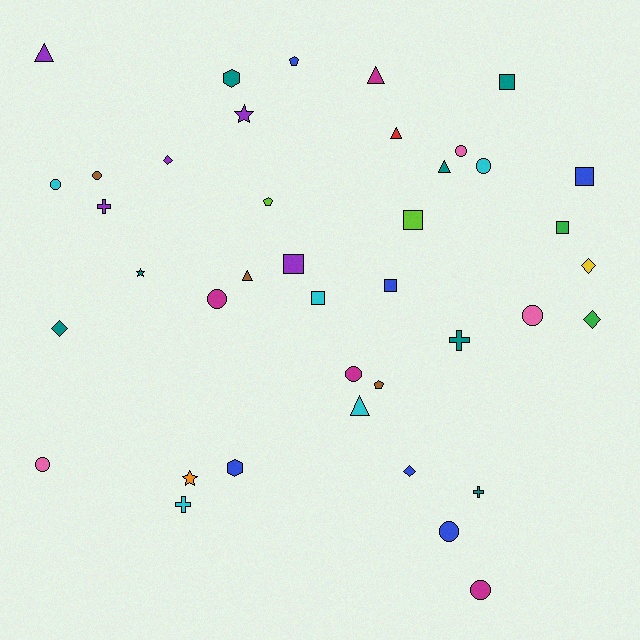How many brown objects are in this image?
There are 3 brown objects.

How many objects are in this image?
There are 40 objects.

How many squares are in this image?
There are 7 squares.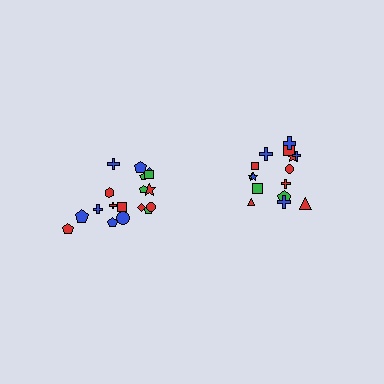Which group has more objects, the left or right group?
The left group.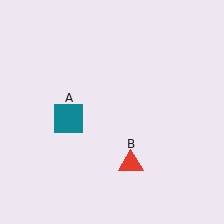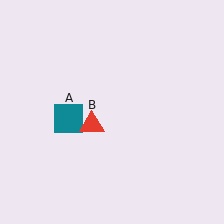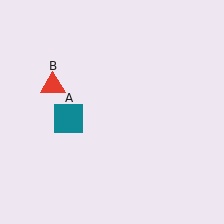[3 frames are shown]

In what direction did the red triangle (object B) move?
The red triangle (object B) moved up and to the left.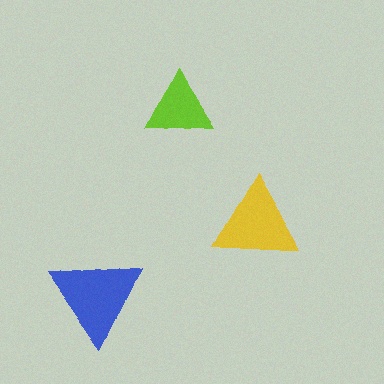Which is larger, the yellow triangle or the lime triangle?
The yellow one.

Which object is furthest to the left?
The blue triangle is leftmost.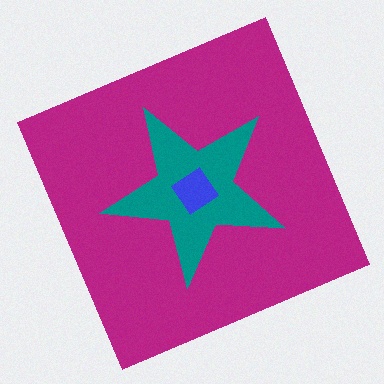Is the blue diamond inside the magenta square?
Yes.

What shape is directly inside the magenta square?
The teal star.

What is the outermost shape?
The magenta square.